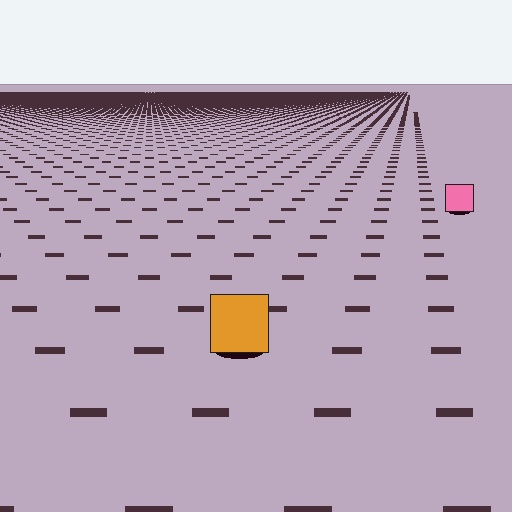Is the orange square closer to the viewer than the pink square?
Yes. The orange square is closer — you can tell from the texture gradient: the ground texture is coarser near it.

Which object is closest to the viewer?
The orange square is closest. The texture marks near it are larger and more spread out.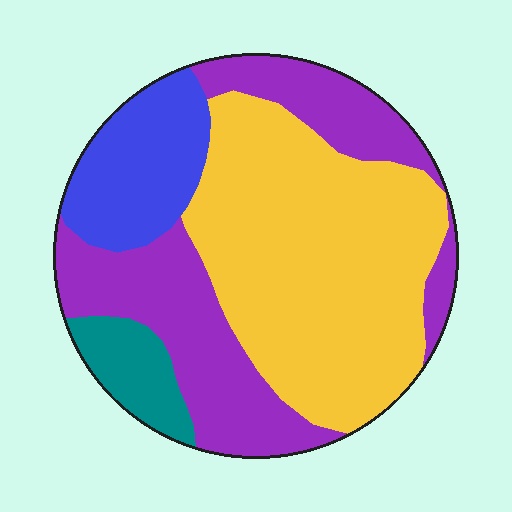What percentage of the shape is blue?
Blue takes up less than a quarter of the shape.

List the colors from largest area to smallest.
From largest to smallest: yellow, purple, blue, teal.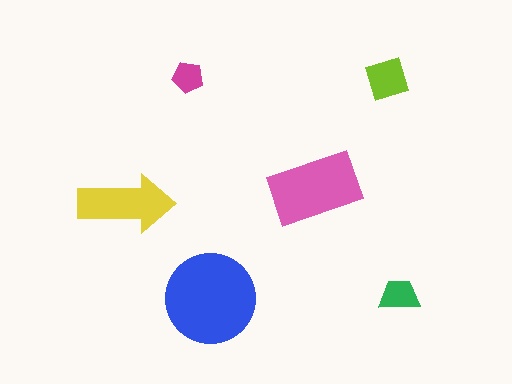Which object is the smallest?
The magenta pentagon.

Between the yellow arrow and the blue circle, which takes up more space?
The blue circle.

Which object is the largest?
The blue circle.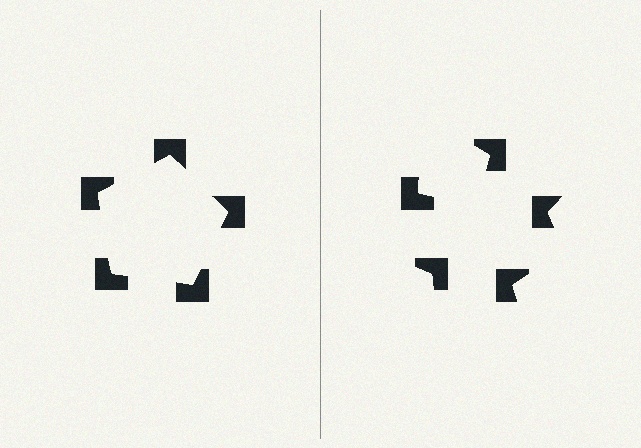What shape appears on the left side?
An illusory pentagon.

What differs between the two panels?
The notched squares are positioned identically on both sides; only the wedge orientations differ. On the left they align to a pentagon; on the right they are misaligned.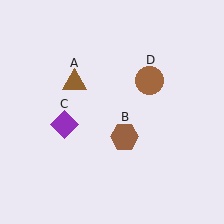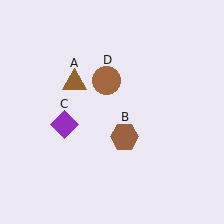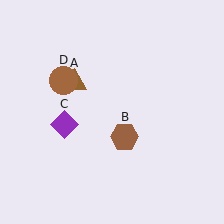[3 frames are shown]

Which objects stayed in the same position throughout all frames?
Brown triangle (object A) and brown hexagon (object B) and purple diamond (object C) remained stationary.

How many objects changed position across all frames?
1 object changed position: brown circle (object D).